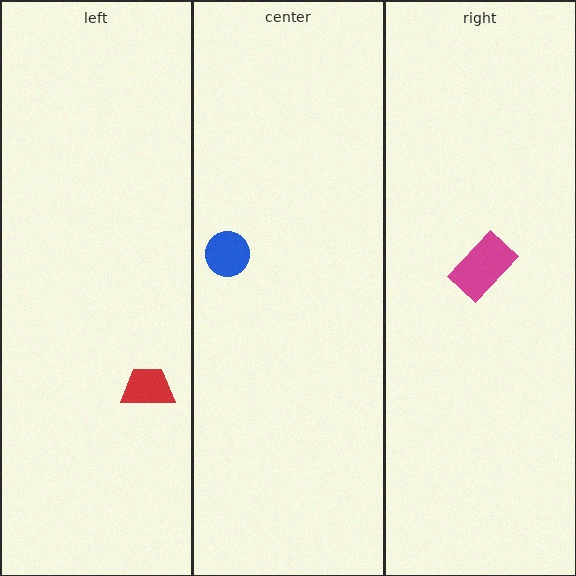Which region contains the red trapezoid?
The left region.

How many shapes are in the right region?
1.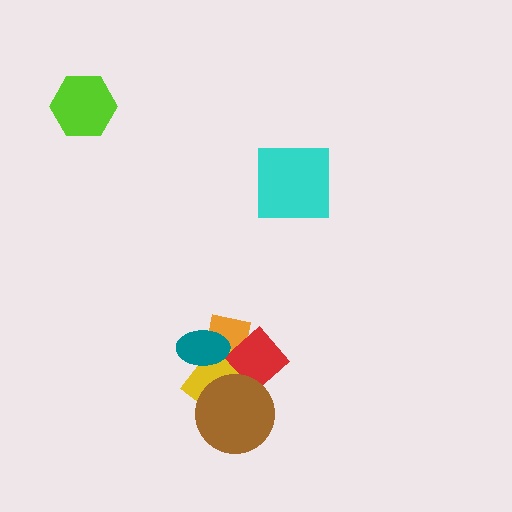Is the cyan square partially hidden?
No, no other shape covers it.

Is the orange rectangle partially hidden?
Yes, it is partially covered by another shape.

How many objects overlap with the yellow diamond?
4 objects overlap with the yellow diamond.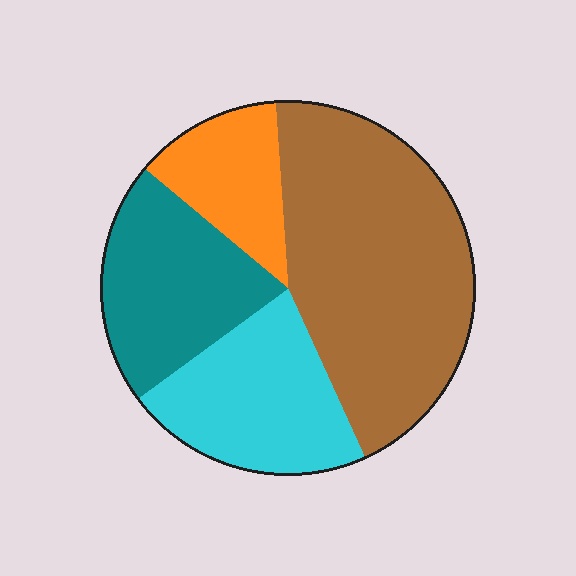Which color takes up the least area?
Orange, at roughly 15%.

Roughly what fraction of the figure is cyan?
Cyan covers around 20% of the figure.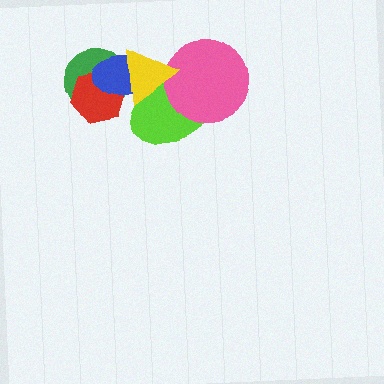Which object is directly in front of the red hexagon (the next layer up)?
The blue ellipse is directly in front of the red hexagon.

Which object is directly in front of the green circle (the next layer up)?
The red hexagon is directly in front of the green circle.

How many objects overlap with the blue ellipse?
4 objects overlap with the blue ellipse.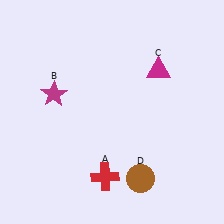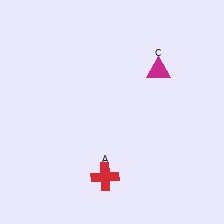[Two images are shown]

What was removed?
The magenta star (B), the brown circle (D) were removed in Image 2.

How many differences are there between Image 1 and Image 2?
There are 2 differences between the two images.